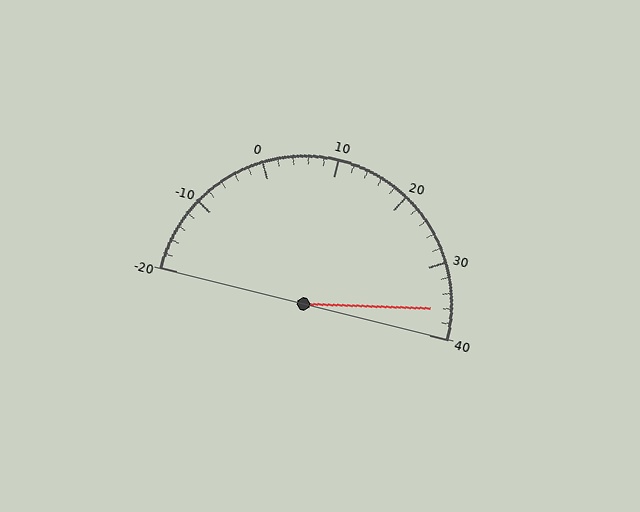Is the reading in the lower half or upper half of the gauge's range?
The reading is in the upper half of the range (-20 to 40).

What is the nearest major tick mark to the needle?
The nearest major tick mark is 40.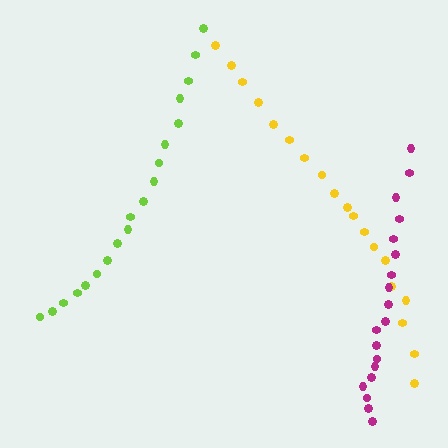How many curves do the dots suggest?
There are 3 distinct paths.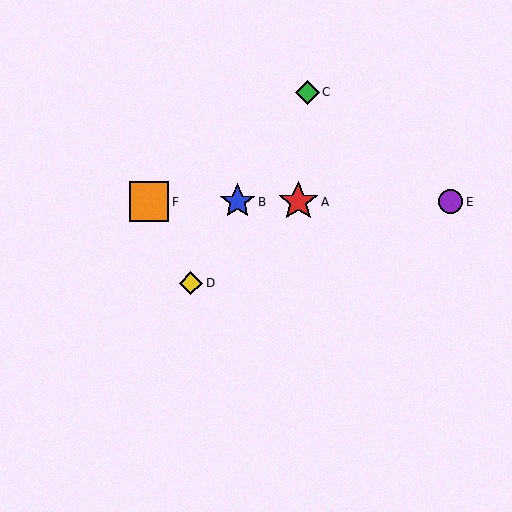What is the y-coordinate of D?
Object D is at y≈283.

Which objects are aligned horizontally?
Objects A, B, E, F are aligned horizontally.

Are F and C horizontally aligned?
No, F is at y≈202 and C is at y≈92.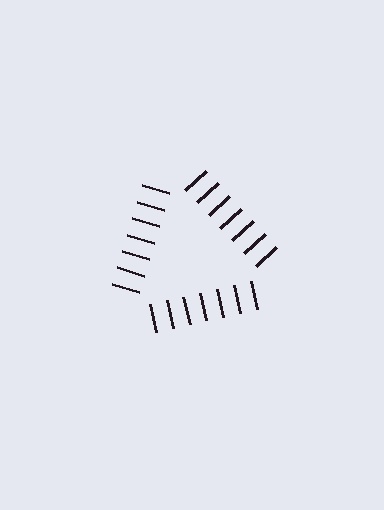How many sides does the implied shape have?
3 sides — the line-ends trace a triangle.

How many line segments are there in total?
21 — 7 along each of the 3 edges.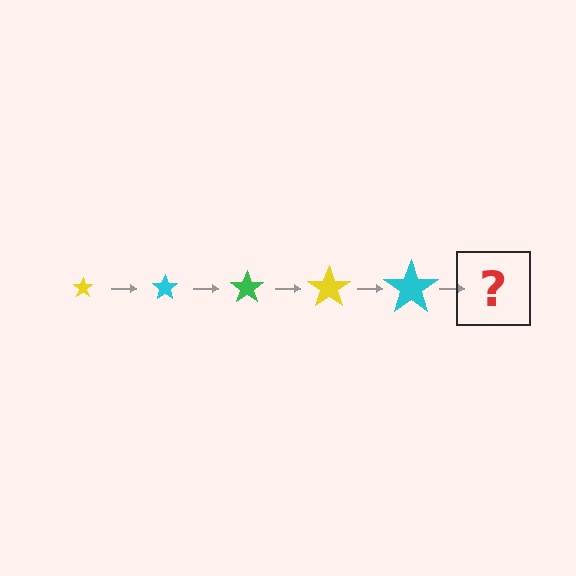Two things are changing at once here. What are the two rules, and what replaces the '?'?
The two rules are that the star grows larger each step and the color cycles through yellow, cyan, and green. The '?' should be a green star, larger than the previous one.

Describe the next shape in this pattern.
It should be a green star, larger than the previous one.